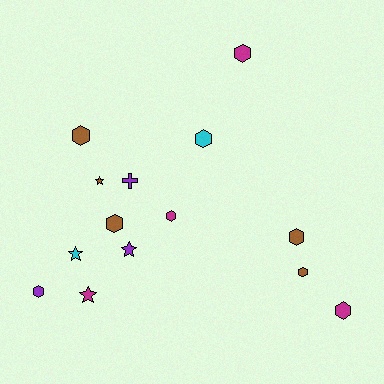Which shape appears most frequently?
Hexagon, with 9 objects.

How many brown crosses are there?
There are no brown crosses.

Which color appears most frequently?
Brown, with 5 objects.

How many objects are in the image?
There are 14 objects.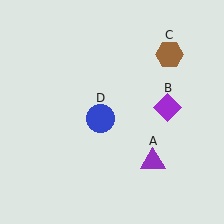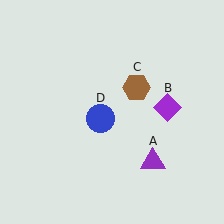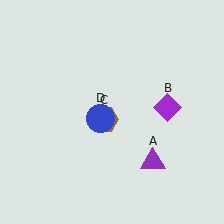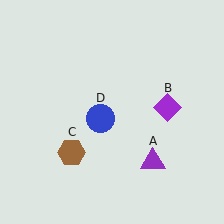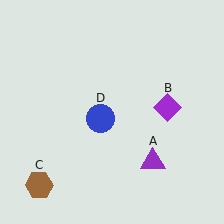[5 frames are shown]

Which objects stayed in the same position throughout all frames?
Purple triangle (object A) and purple diamond (object B) and blue circle (object D) remained stationary.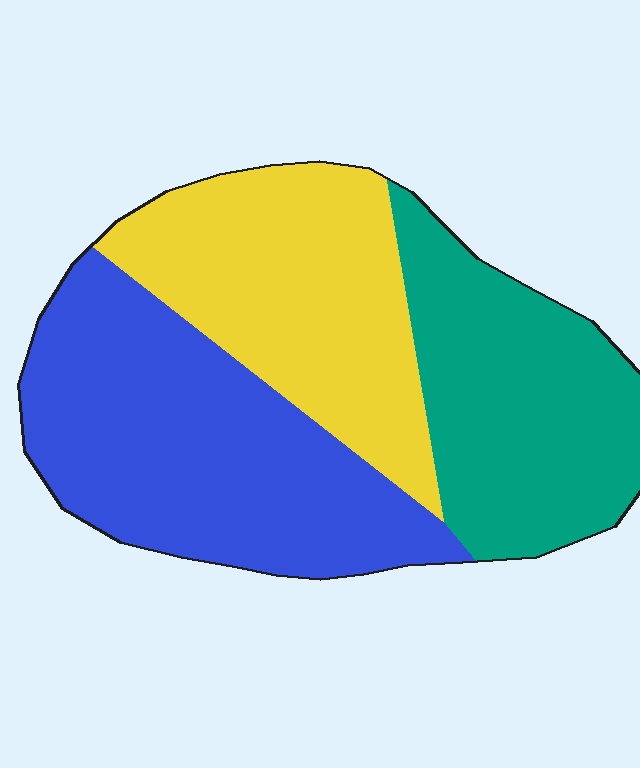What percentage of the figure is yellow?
Yellow covers 31% of the figure.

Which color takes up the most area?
Blue, at roughly 40%.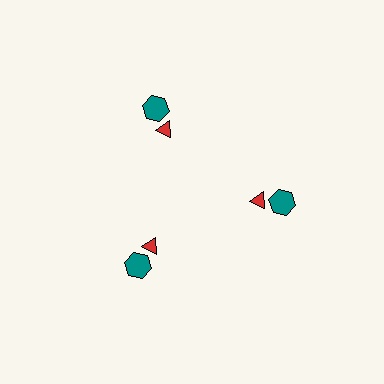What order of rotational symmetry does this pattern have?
This pattern has 3-fold rotational symmetry.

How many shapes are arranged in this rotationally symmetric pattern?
There are 6 shapes, arranged in 3 groups of 2.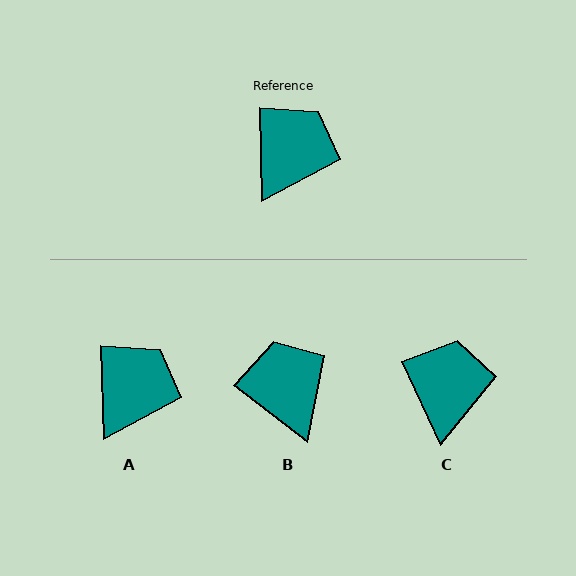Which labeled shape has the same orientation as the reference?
A.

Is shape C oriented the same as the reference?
No, it is off by about 23 degrees.